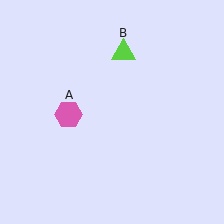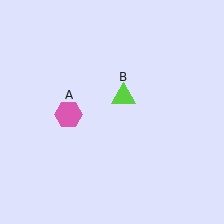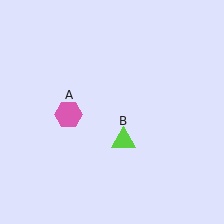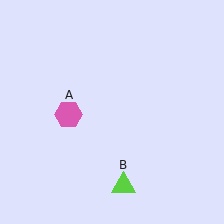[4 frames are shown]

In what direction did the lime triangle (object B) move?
The lime triangle (object B) moved down.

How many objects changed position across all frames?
1 object changed position: lime triangle (object B).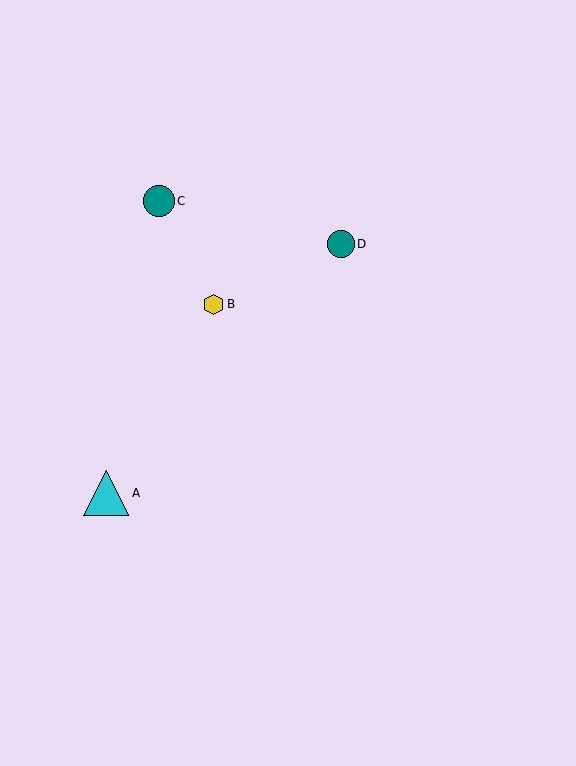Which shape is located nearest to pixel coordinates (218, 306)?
The yellow hexagon (labeled B) at (214, 304) is nearest to that location.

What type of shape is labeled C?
Shape C is a teal circle.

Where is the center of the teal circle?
The center of the teal circle is at (159, 201).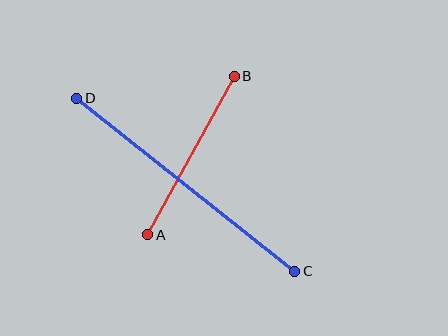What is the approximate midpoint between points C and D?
The midpoint is at approximately (186, 185) pixels.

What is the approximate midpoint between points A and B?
The midpoint is at approximately (191, 155) pixels.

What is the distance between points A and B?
The distance is approximately 181 pixels.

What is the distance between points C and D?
The distance is approximately 278 pixels.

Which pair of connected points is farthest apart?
Points C and D are farthest apart.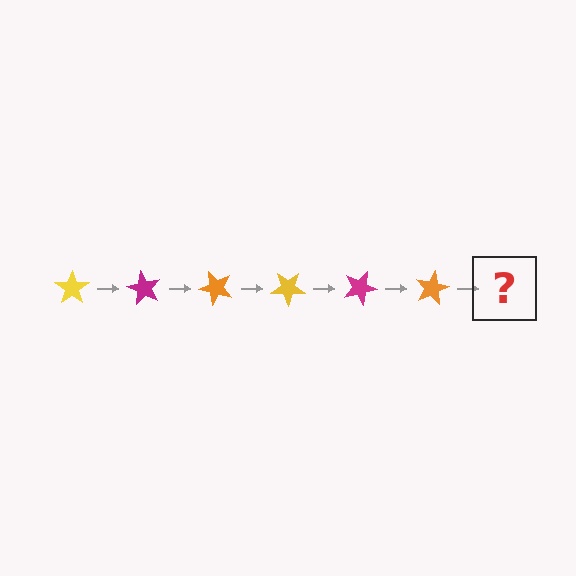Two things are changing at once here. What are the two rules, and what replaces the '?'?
The two rules are that it rotates 60 degrees each step and the color cycles through yellow, magenta, and orange. The '?' should be a yellow star, rotated 360 degrees from the start.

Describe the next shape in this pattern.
It should be a yellow star, rotated 360 degrees from the start.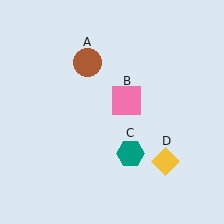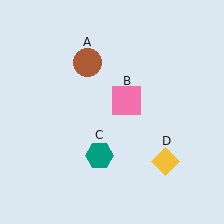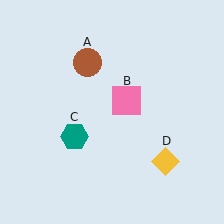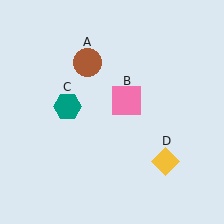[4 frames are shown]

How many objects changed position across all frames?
1 object changed position: teal hexagon (object C).